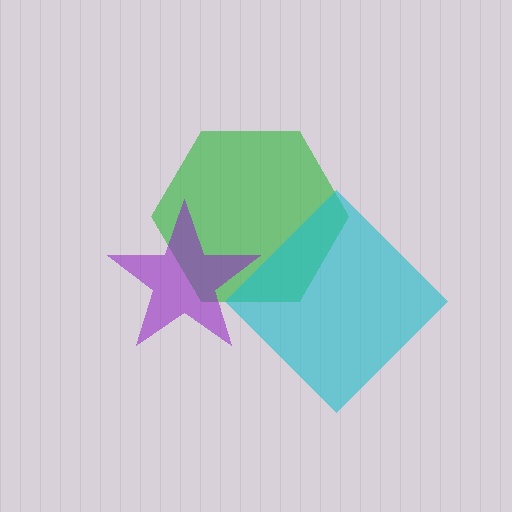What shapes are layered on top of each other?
The layered shapes are: a green hexagon, a cyan diamond, a purple star.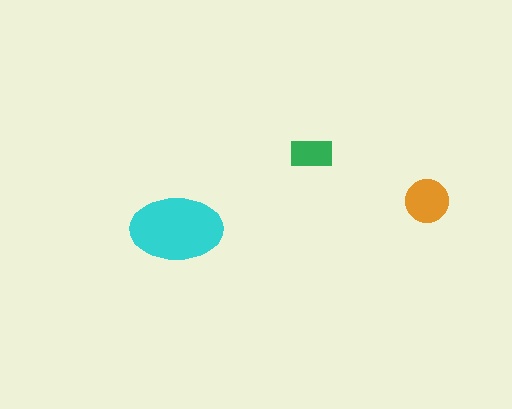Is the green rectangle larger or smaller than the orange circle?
Smaller.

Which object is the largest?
The cyan ellipse.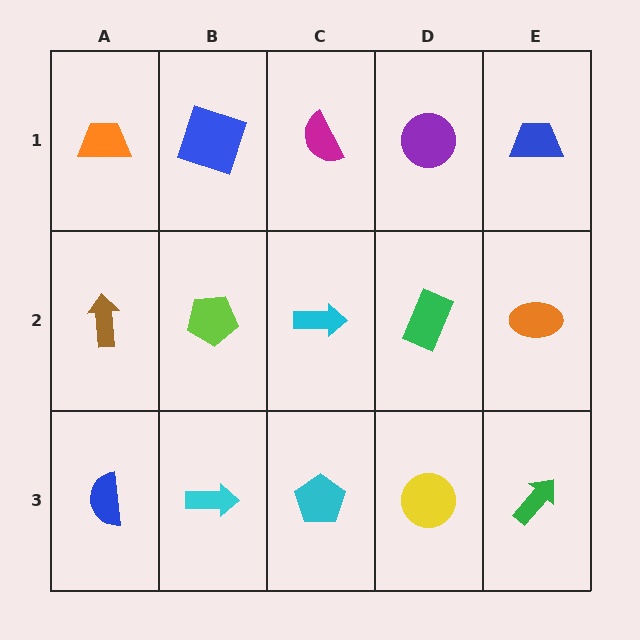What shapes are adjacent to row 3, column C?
A cyan arrow (row 2, column C), a cyan arrow (row 3, column B), a yellow circle (row 3, column D).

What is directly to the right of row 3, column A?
A cyan arrow.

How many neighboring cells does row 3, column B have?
3.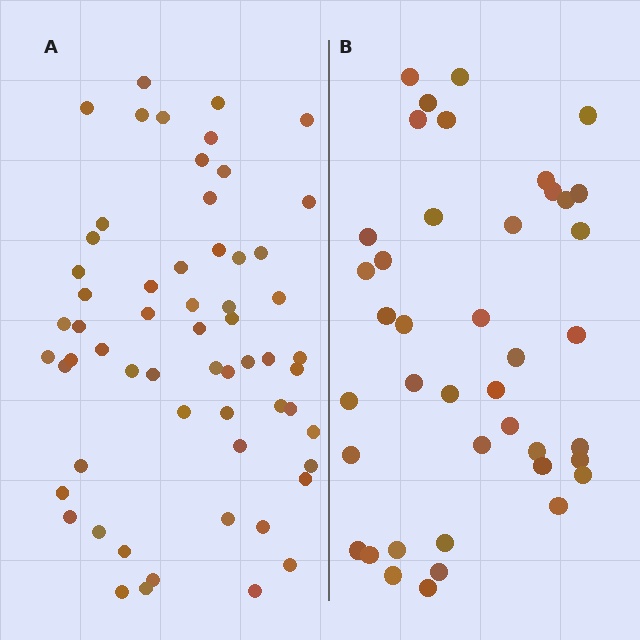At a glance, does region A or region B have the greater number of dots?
Region A (the left region) has more dots.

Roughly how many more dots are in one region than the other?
Region A has approximately 20 more dots than region B.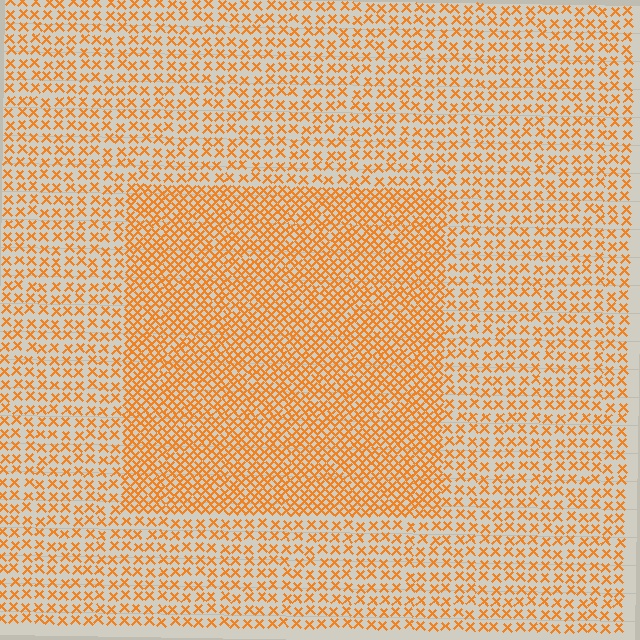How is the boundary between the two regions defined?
The boundary is defined by a change in element density (approximately 1.9x ratio). All elements are the same color, size, and shape.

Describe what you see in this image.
The image contains small orange elements arranged at two different densities. A rectangle-shaped region is visible where the elements are more densely packed than the surrounding area.